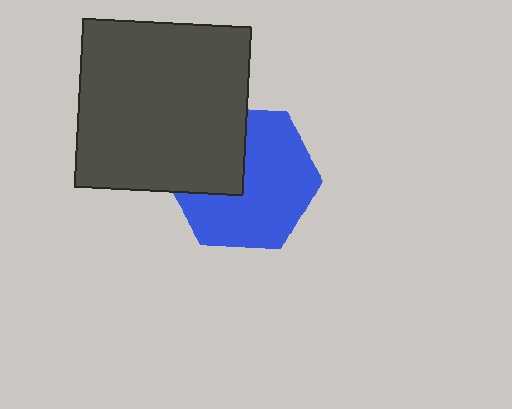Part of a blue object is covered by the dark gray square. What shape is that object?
It is a hexagon.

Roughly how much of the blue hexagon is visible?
Most of it is visible (roughly 66%).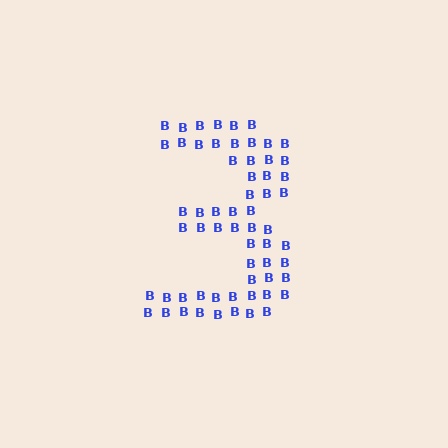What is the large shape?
The large shape is the digit 3.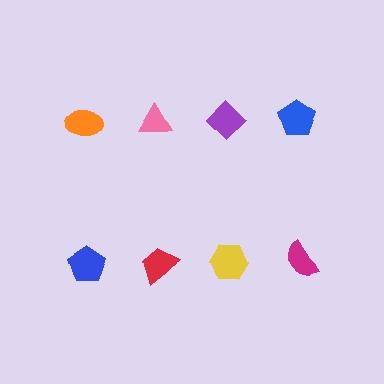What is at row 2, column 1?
A blue pentagon.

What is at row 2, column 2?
A red trapezoid.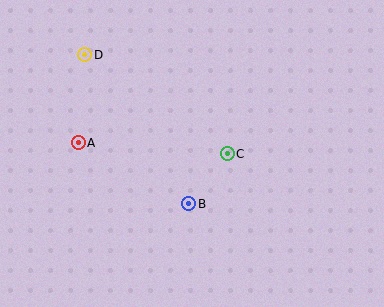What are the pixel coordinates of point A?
Point A is at (78, 143).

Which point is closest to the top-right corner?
Point C is closest to the top-right corner.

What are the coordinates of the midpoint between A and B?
The midpoint between A and B is at (133, 173).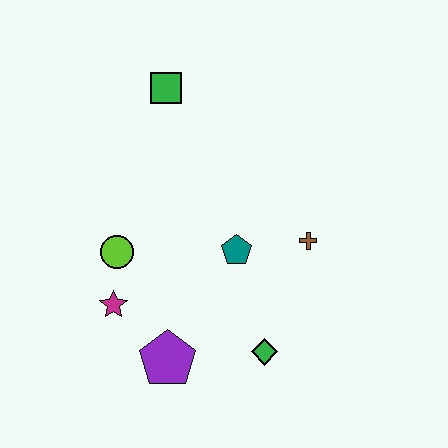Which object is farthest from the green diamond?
The green square is farthest from the green diamond.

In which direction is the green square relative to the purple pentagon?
The green square is above the purple pentagon.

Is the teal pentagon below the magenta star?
No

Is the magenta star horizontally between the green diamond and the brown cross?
No